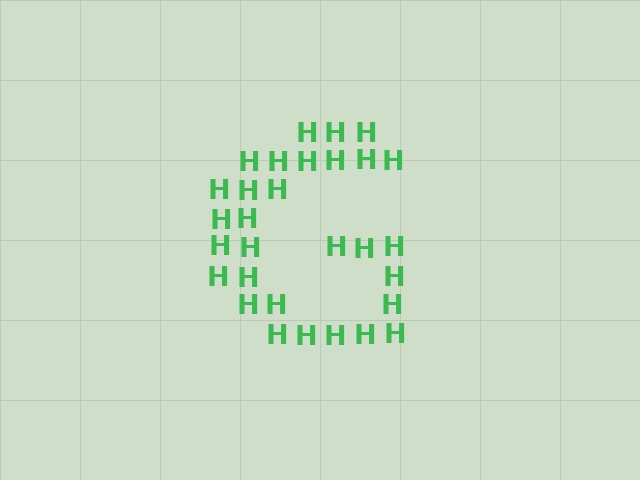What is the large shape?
The large shape is the letter G.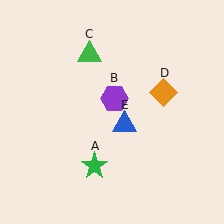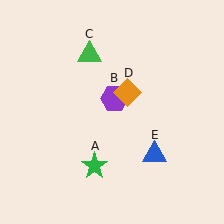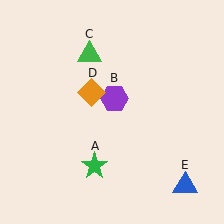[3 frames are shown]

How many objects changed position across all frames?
2 objects changed position: orange diamond (object D), blue triangle (object E).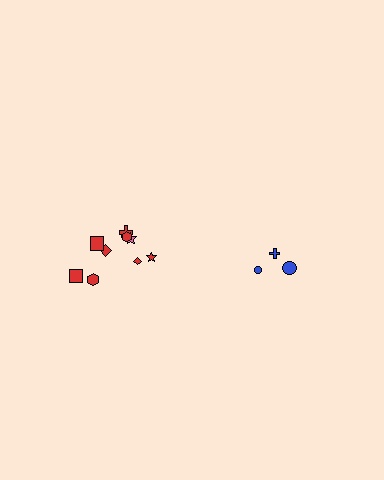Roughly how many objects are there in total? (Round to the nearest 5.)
Roughly 15 objects in total.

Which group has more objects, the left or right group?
The left group.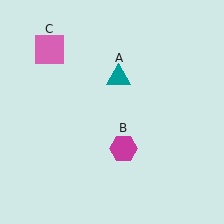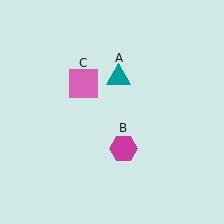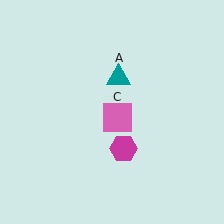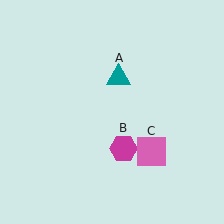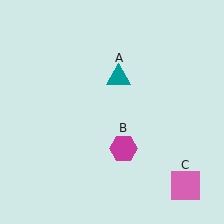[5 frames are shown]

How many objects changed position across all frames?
1 object changed position: pink square (object C).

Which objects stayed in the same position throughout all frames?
Teal triangle (object A) and magenta hexagon (object B) remained stationary.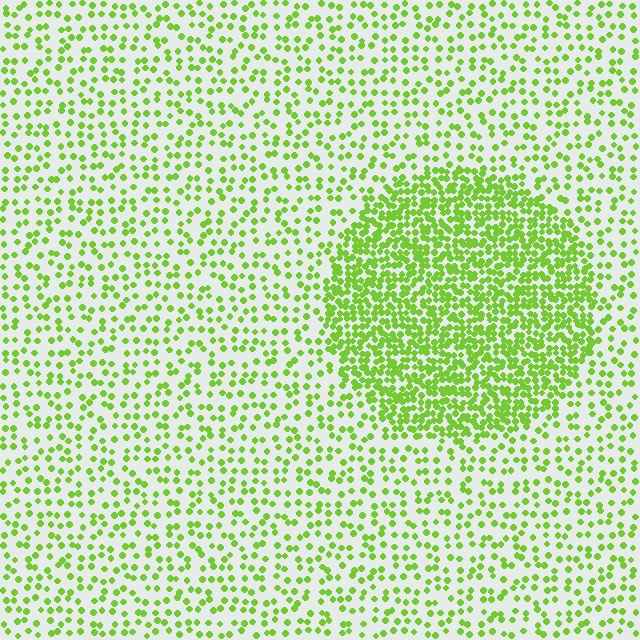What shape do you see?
I see a circle.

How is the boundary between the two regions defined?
The boundary is defined by a change in element density (approximately 2.6x ratio). All elements are the same color, size, and shape.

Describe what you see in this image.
The image contains small lime elements arranged at two different densities. A circle-shaped region is visible where the elements are more densely packed than the surrounding area.